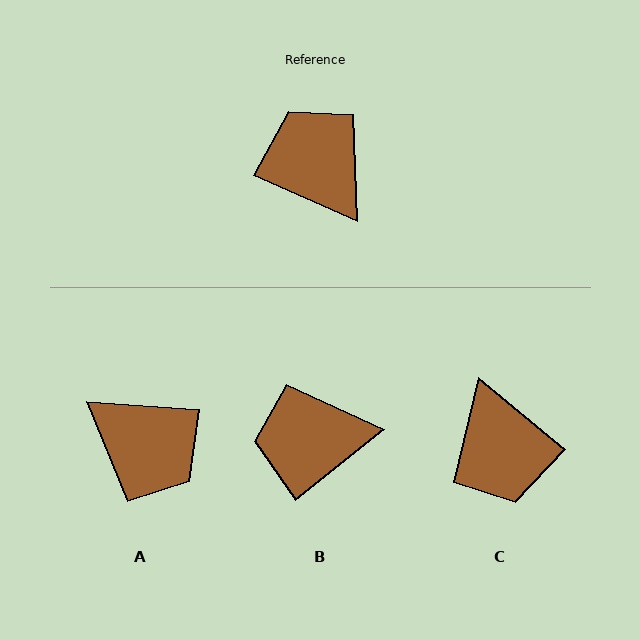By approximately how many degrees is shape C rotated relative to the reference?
Approximately 165 degrees counter-clockwise.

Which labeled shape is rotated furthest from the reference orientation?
C, about 165 degrees away.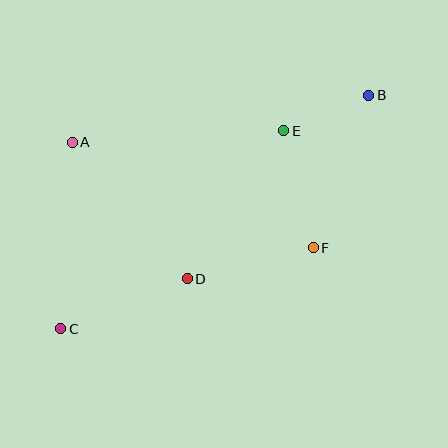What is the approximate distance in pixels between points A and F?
The distance between A and F is approximately 263 pixels.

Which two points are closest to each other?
Points B and E are closest to each other.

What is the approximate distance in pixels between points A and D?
The distance between A and D is approximately 179 pixels.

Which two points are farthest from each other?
Points B and C are farthest from each other.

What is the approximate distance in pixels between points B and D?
The distance between B and D is approximately 258 pixels.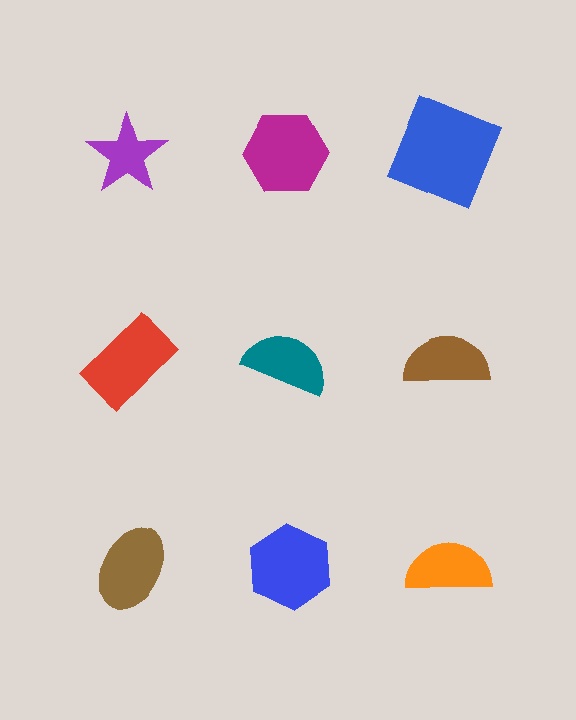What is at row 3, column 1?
A brown ellipse.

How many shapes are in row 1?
3 shapes.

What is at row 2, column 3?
A brown semicircle.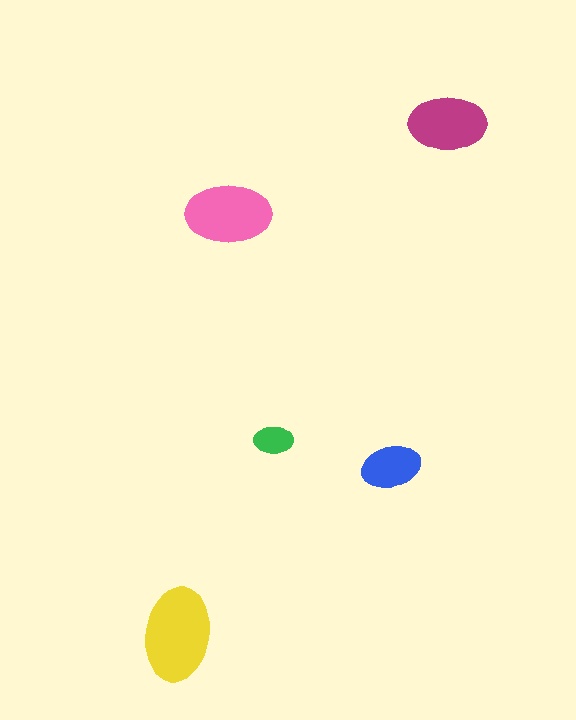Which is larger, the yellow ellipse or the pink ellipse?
The yellow one.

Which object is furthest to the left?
The yellow ellipse is leftmost.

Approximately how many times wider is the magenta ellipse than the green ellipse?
About 2 times wider.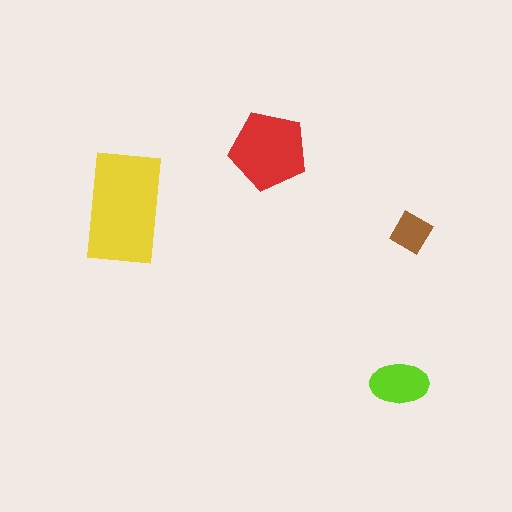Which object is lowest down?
The lime ellipse is bottommost.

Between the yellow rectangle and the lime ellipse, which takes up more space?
The yellow rectangle.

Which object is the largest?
The yellow rectangle.